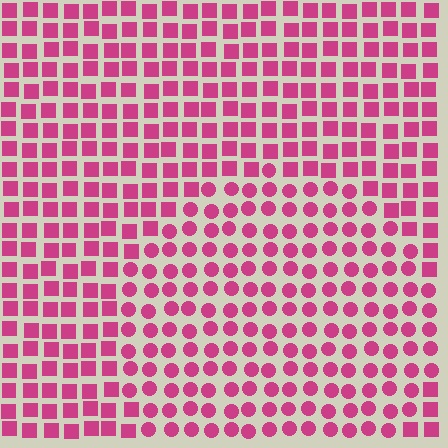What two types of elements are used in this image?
The image uses circles inside the circle region and squares outside it.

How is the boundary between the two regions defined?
The boundary is defined by a change in element shape: circles inside vs. squares outside. All elements share the same color and spacing.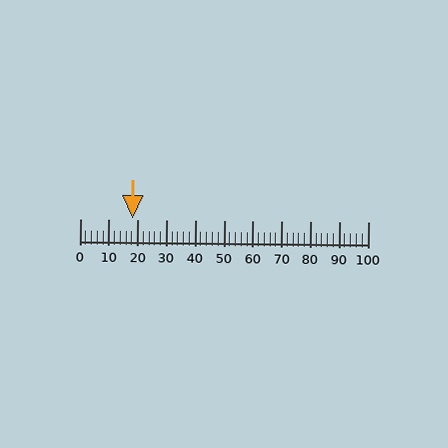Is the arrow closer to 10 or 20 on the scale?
The arrow is closer to 20.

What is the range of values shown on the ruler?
The ruler shows values from 0 to 100.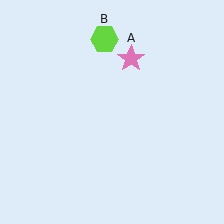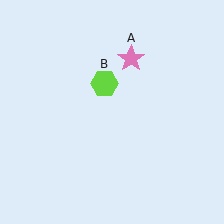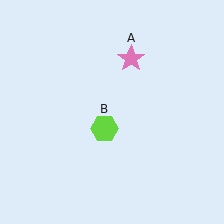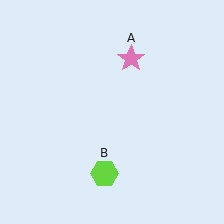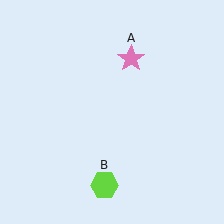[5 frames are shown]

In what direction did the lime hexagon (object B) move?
The lime hexagon (object B) moved down.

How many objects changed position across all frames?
1 object changed position: lime hexagon (object B).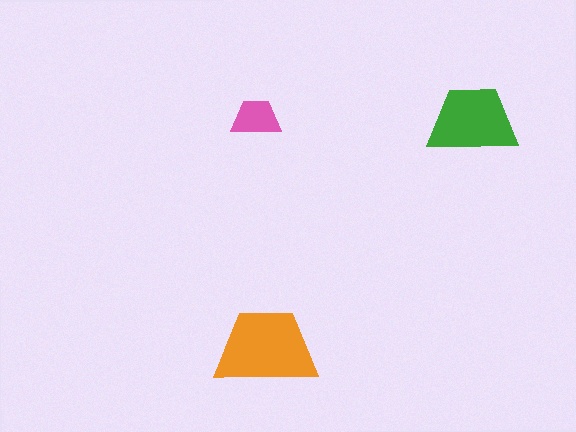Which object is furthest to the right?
The green trapezoid is rightmost.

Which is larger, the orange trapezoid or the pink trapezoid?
The orange one.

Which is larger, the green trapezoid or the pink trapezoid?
The green one.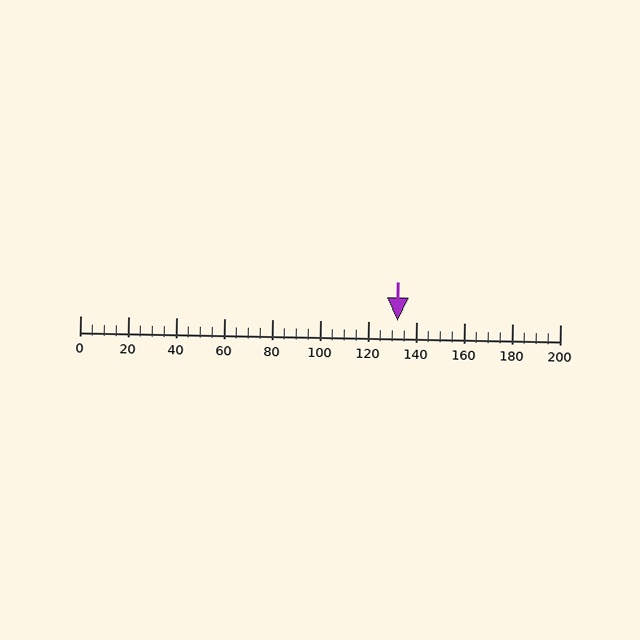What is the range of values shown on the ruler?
The ruler shows values from 0 to 200.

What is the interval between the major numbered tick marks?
The major tick marks are spaced 20 units apart.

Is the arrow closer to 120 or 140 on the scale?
The arrow is closer to 140.